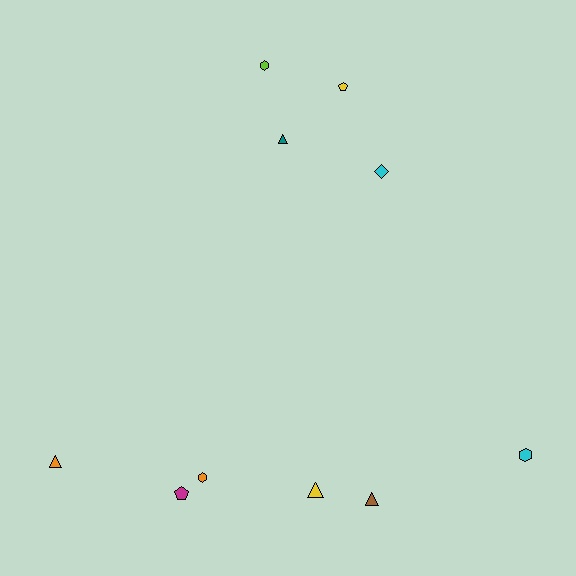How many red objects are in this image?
There are no red objects.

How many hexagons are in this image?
There are 3 hexagons.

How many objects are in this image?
There are 10 objects.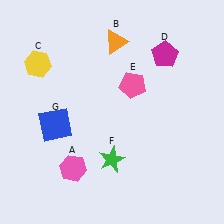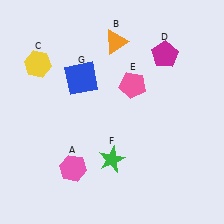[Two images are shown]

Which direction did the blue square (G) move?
The blue square (G) moved up.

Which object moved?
The blue square (G) moved up.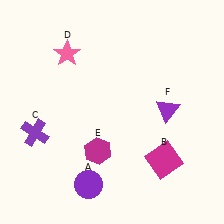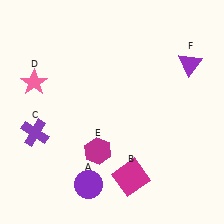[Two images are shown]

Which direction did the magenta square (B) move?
The magenta square (B) moved left.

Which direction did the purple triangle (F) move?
The purple triangle (F) moved up.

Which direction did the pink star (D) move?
The pink star (D) moved left.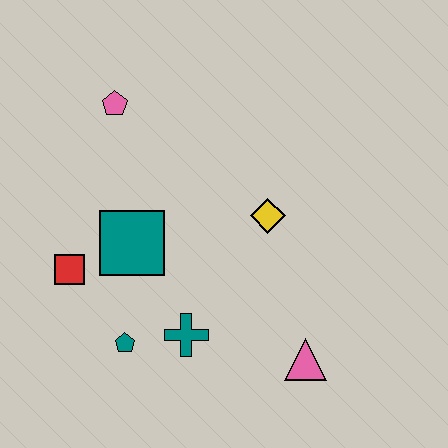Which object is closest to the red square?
The teal square is closest to the red square.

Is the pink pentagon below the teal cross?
No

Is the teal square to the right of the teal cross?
No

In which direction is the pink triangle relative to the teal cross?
The pink triangle is to the right of the teal cross.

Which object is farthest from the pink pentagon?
The pink triangle is farthest from the pink pentagon.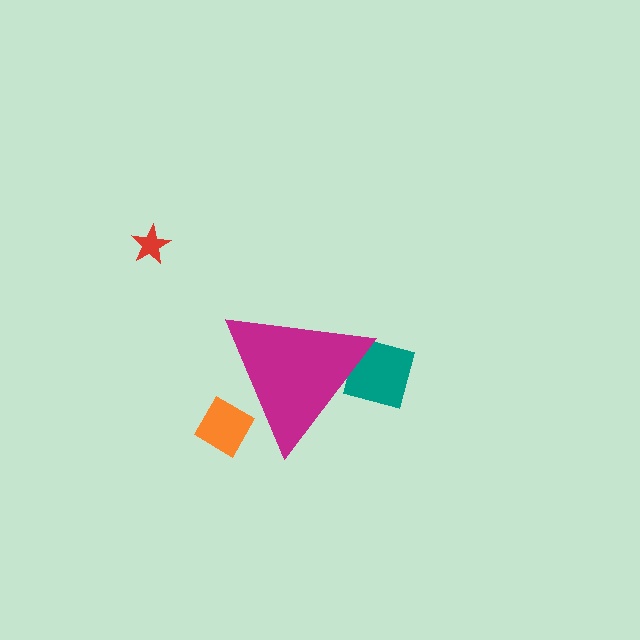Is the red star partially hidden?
No, the red star is fully visible.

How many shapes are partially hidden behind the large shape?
2 shapes are partially hidden.